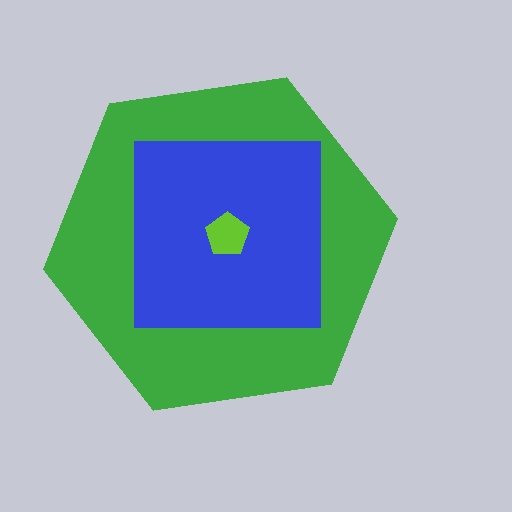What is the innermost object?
The lime pentagon.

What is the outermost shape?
The green hexagon.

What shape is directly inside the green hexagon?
The blue square.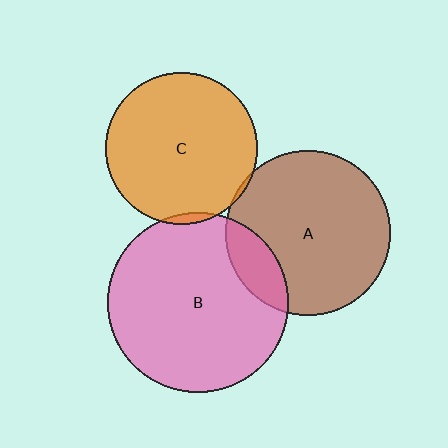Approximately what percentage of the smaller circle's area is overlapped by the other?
Approximately 5%.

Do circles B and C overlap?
Yes.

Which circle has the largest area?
Circle B (pink).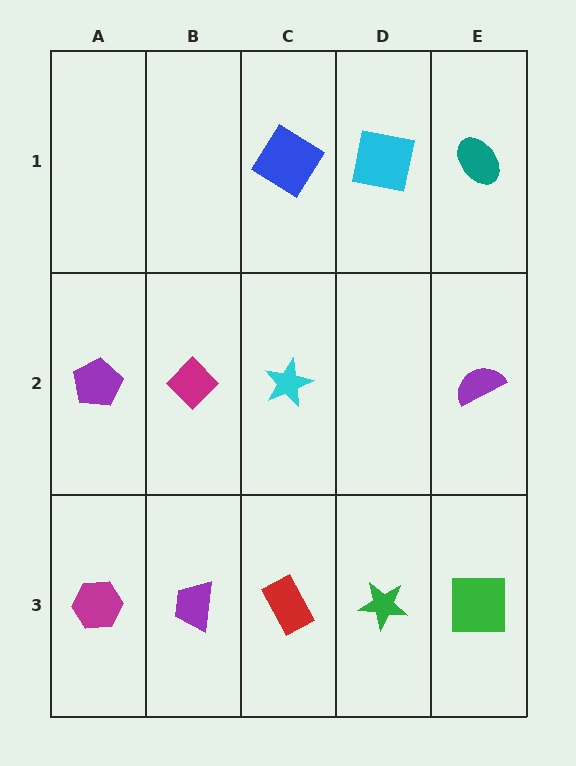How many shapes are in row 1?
3 shapes.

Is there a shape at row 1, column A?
No, that cell is empty.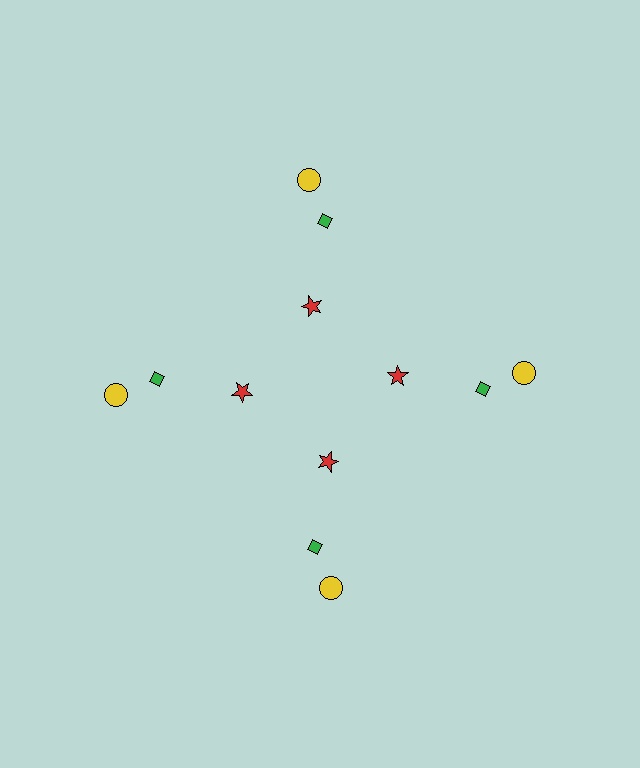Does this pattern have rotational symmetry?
Yes, this pattern has 4-fold rotational symmetry. It looks the same after rotating 90 degrees around the center.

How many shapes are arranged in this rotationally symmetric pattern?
There are 12 shapes, arranged in 4 groups of 3.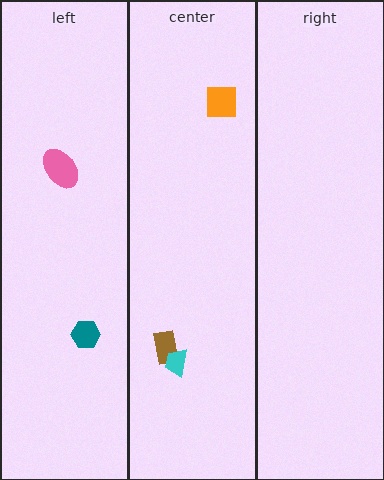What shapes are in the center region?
The orange square, the brown rectangle, the cyan trapezoid.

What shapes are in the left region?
The teal hexagon, the pink ellipse.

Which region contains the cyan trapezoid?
The center region.